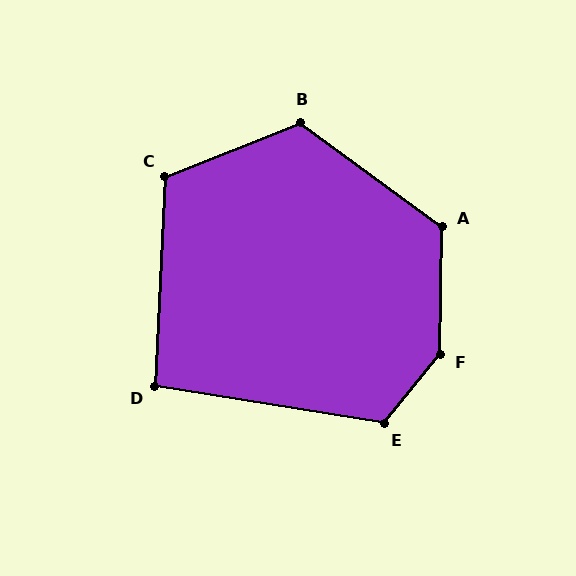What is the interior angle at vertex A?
Approximately 125 degrees (obtuse).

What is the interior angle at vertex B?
Approximately 122 degrees (obtuse).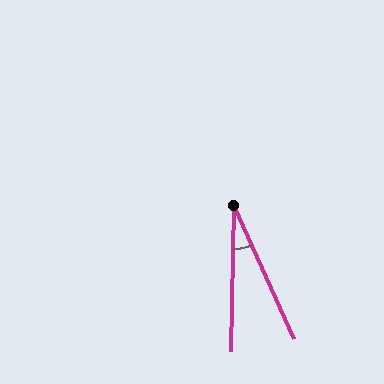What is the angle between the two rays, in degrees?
Approximately 25 degrees.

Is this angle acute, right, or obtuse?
It is acute.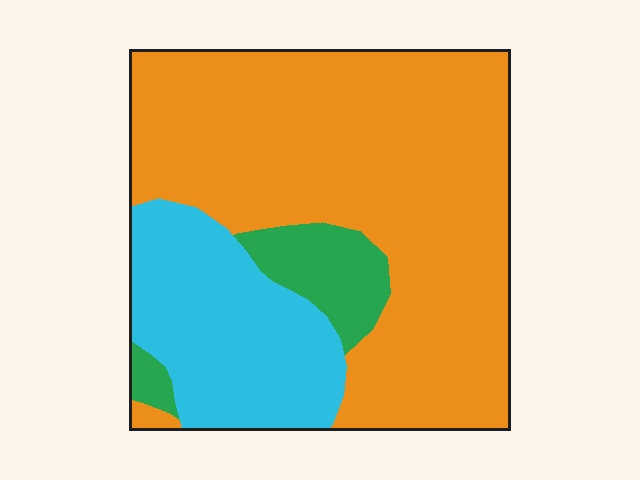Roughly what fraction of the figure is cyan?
Cyan takes up about one quarter (1/4) of the figure.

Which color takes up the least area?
Green, at roughly 10%.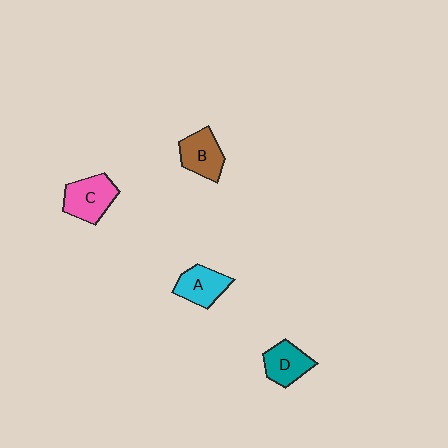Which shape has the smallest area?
Shape D (teal).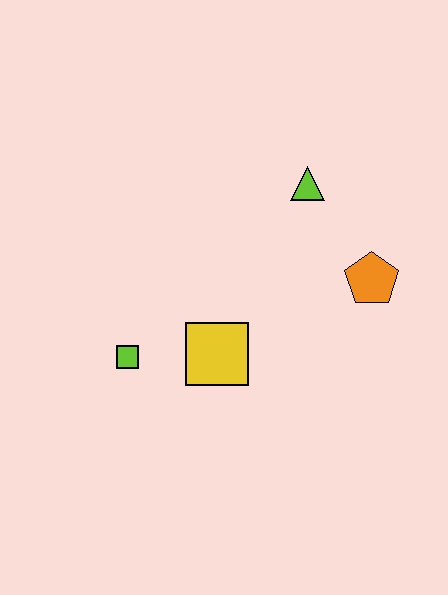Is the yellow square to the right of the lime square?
Yes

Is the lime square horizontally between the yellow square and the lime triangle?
No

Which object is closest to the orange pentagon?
The lime triangle is closest to the orange pentagon.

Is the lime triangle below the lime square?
No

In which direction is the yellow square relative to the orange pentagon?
The yellow square is to the left of the orange pentagon.